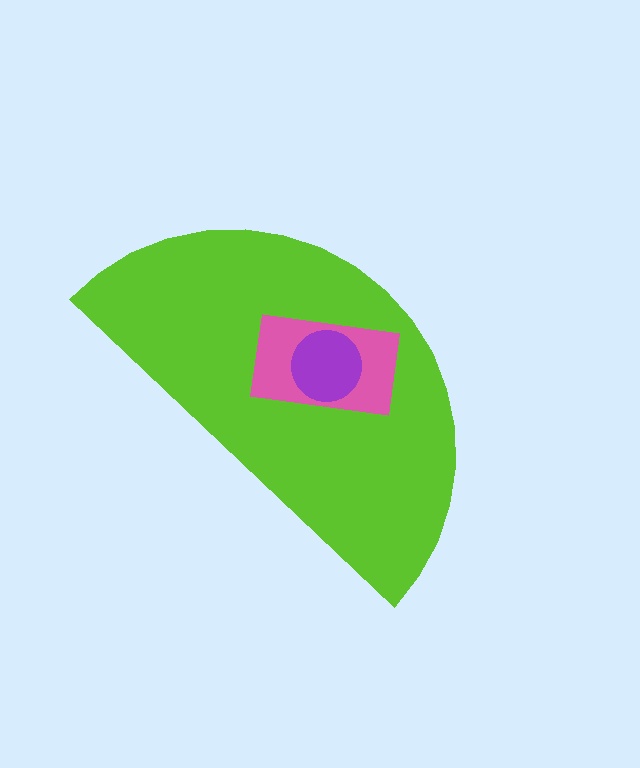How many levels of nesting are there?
3.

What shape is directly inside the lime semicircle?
The pink rectangle.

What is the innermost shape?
The purple circle.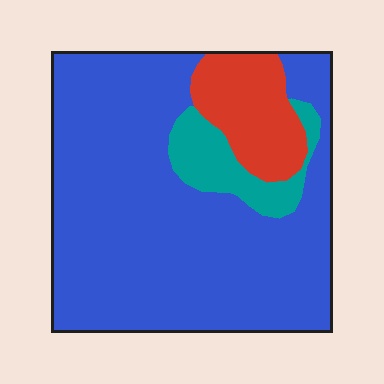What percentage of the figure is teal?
Teal covers roughly 10% of the figure.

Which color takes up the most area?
Blue, at roughly 75%.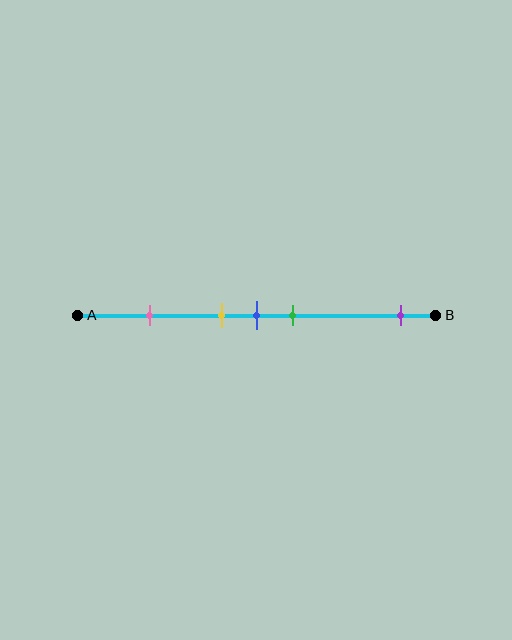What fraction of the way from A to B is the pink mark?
The pink mark is approximately 20% (0.2) of the way from A to B.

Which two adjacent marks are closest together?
The yellow and blue marks are the closest adjacent pair.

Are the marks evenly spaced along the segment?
No, the marks are not evenly spaced.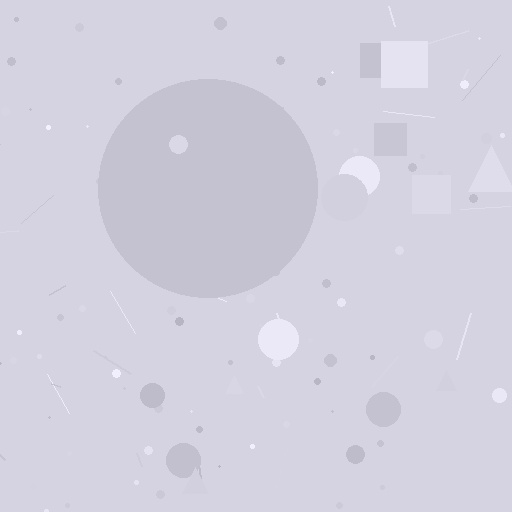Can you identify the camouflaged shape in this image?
The camouflaged shape is a circle.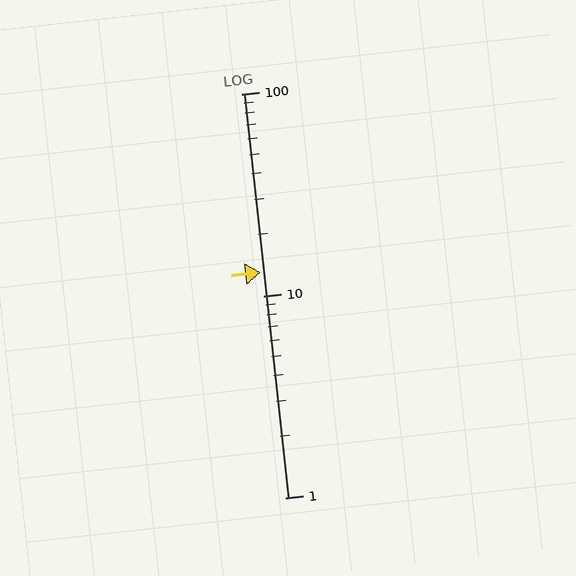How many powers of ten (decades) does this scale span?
The scale spans 2 decades, from 1 to 100.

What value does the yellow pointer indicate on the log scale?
The pointer indicates approximately 13.